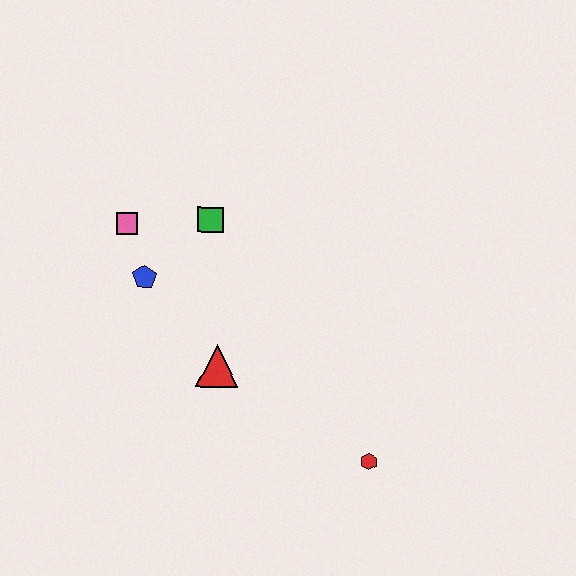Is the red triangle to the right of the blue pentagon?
Yes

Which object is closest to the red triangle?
The blue pentagon is closest to the red triangle.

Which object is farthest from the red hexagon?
The pink square is farthest from the red hexagon.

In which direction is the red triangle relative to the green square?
The red triangle is below the green square.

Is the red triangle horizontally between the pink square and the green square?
No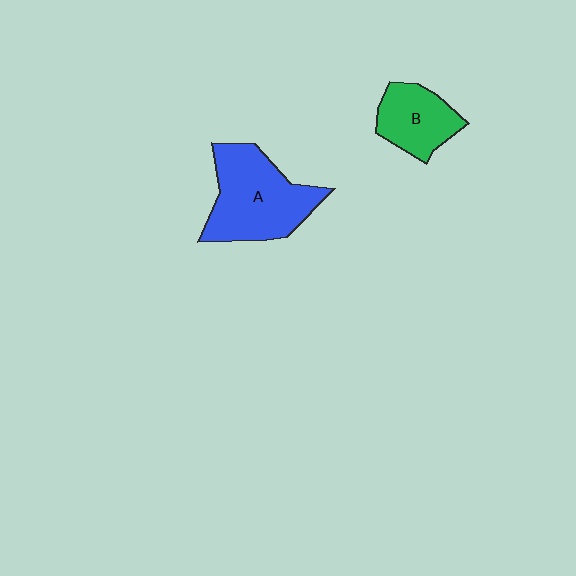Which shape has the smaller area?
Shape B (green).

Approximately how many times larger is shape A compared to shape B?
Approximately 1.7 times.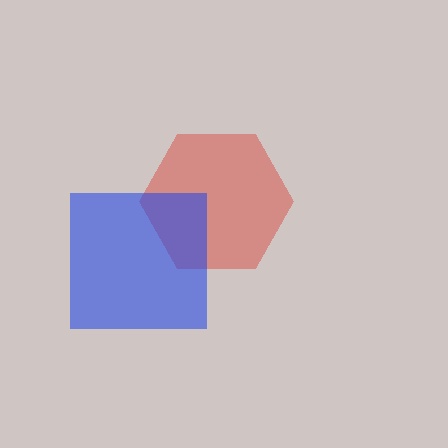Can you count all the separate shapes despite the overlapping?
Yes, there are 2 separate shapes.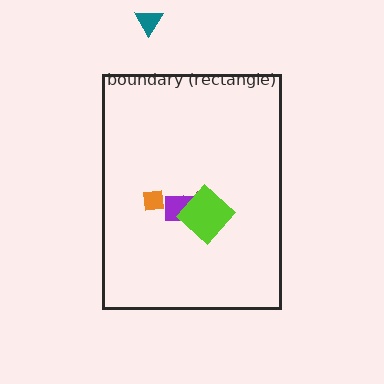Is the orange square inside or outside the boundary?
Inside.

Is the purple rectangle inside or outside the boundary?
Inside.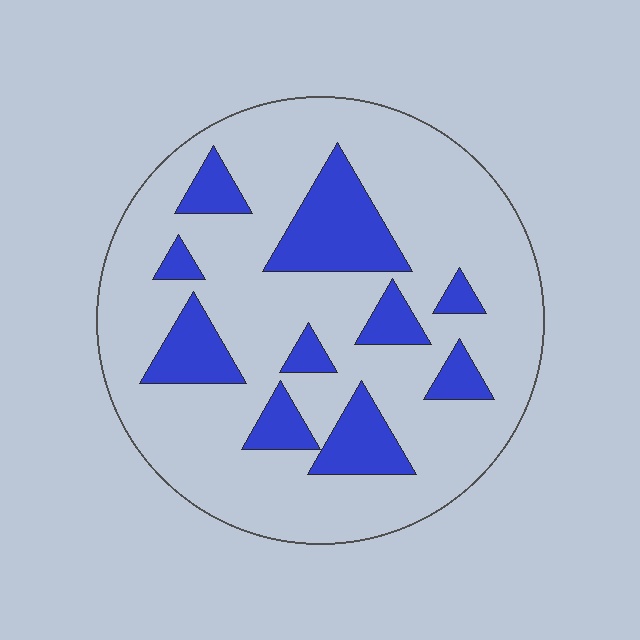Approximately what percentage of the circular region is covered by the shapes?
Approximately 20%.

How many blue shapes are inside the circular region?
10.